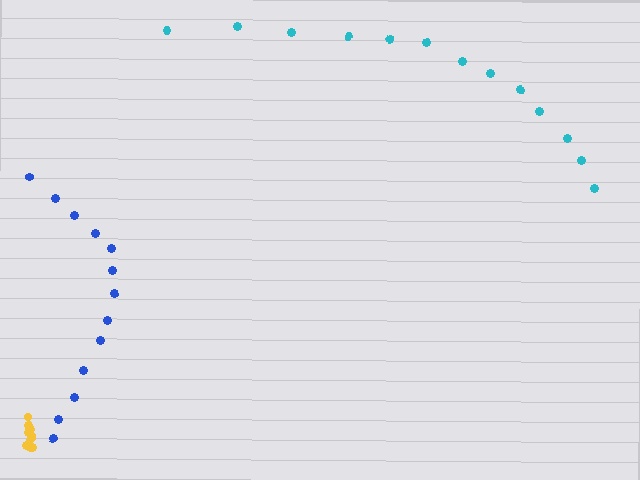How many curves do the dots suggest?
There are 3 distinct paths.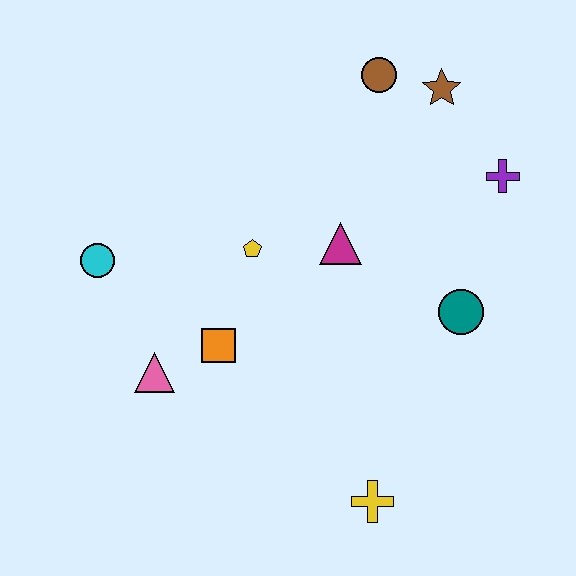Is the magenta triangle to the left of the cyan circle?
No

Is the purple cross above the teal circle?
Yes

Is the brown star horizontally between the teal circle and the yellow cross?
Yes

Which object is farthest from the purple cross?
The cyan circle is farthest from the purple cross.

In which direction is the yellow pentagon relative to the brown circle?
The yellow pentagon is below the brown circle.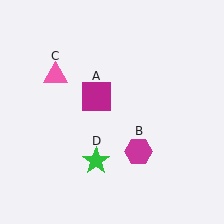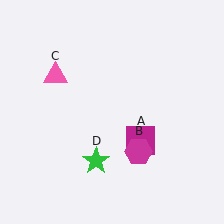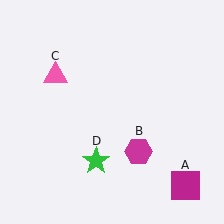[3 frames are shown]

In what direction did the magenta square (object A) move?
The magenta square (object A) moved down and to the right.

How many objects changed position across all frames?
1 object changed position: magenta square (object A).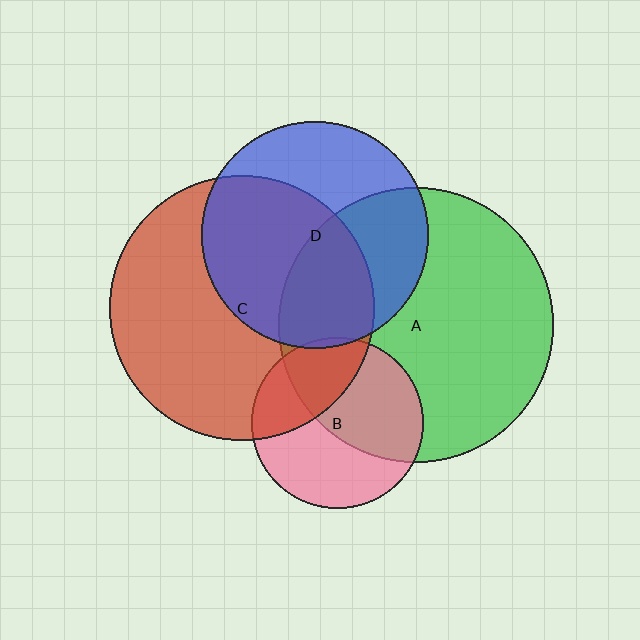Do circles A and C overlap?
Yes.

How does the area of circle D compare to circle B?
Approximately 1.7 times.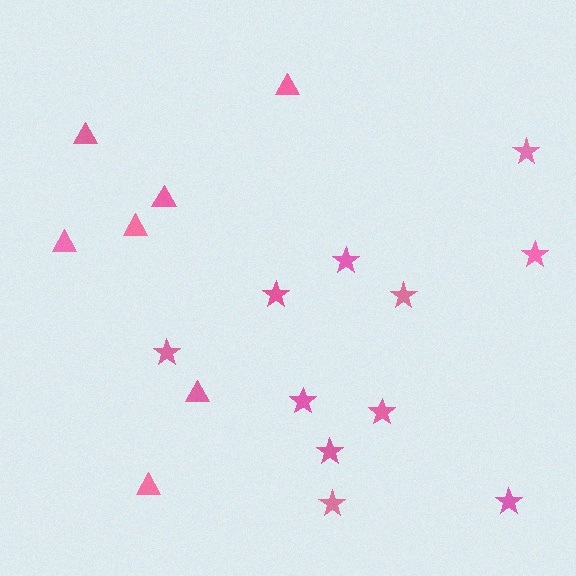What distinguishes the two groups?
There are 2 groups: one group of triangles (7) and one group of stars (11).